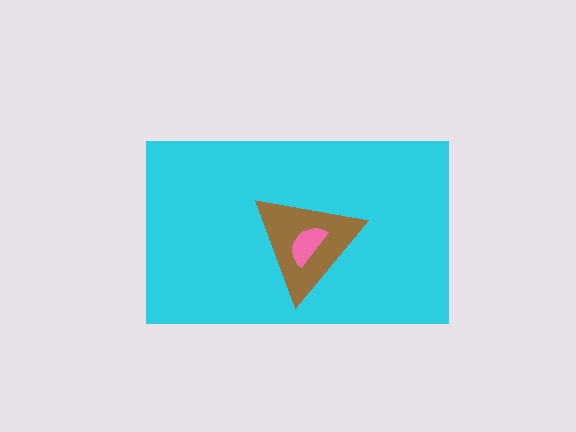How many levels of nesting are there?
3.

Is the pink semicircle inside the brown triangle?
Yes.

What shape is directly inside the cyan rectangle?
The brown triangle.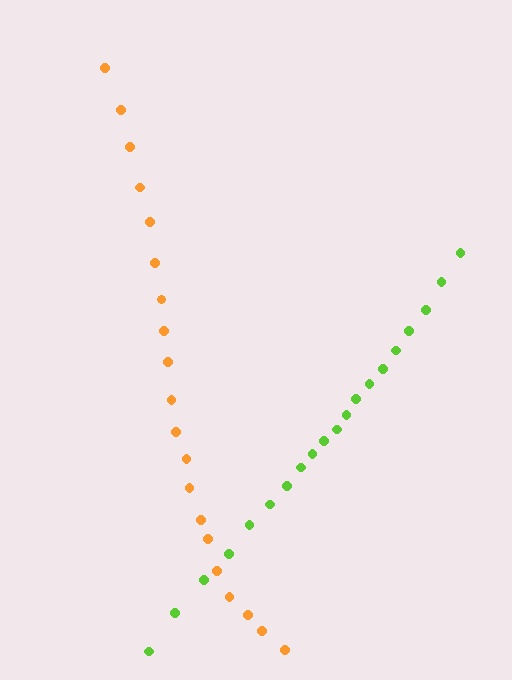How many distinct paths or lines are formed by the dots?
There are 2 distinct paths.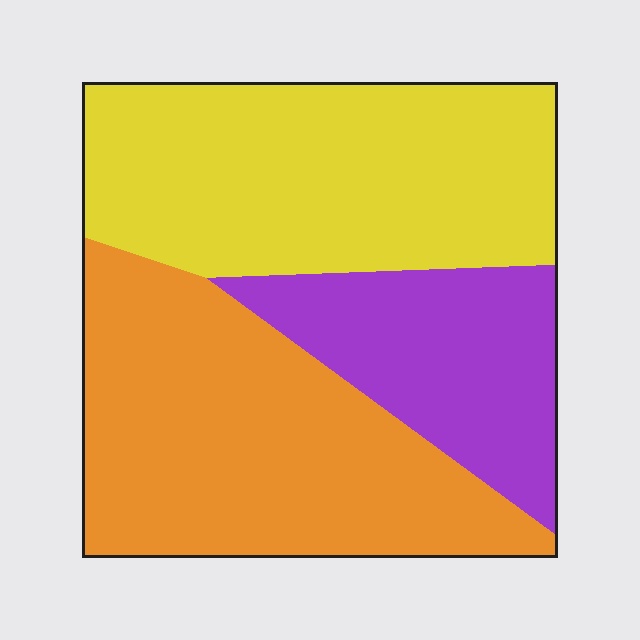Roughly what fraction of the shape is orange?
Orange takes up about two fifths (2/5) of the shape.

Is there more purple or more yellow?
Yellow.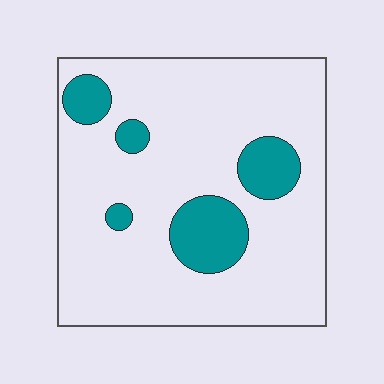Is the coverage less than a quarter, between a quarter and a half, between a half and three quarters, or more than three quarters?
Less than a quarter.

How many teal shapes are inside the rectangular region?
5.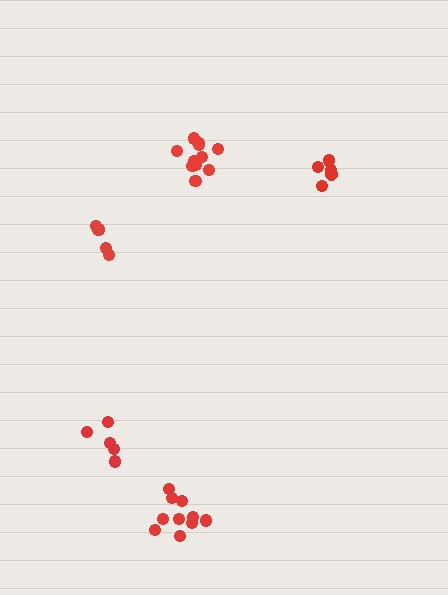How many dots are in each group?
Group 1: 11 dots, Group 2: 5 dots, Group 3: 5 dots, Group 4: 10 dots, Group 5: 5 dots (36 total).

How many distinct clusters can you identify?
There are 5 distinct clusters.